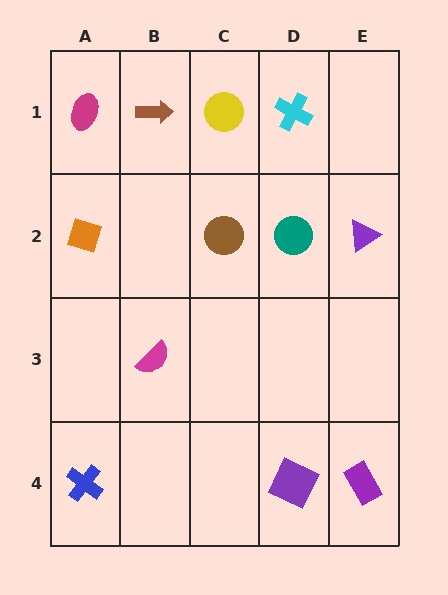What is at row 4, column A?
A blue cross.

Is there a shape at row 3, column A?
No, that cell is empty.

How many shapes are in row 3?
1 shape.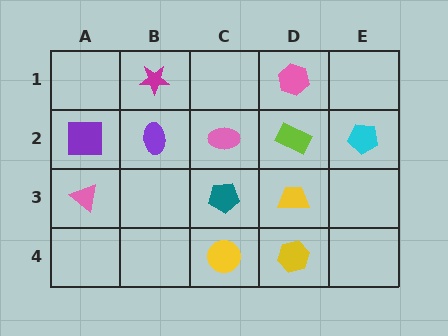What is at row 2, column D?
A lime rectangle.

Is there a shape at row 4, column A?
No, that cell is empty.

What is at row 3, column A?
A pink triangle.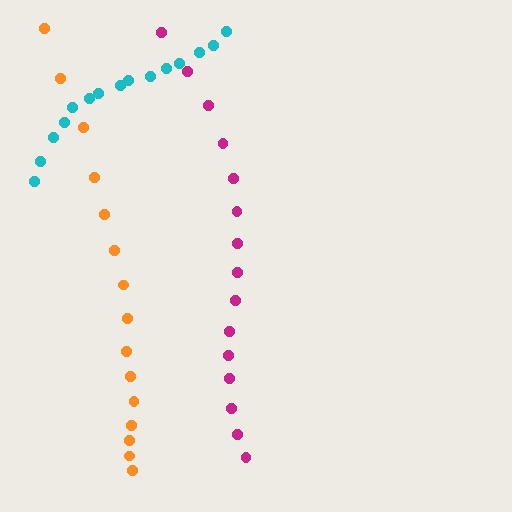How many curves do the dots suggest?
There are 3 distinct paths.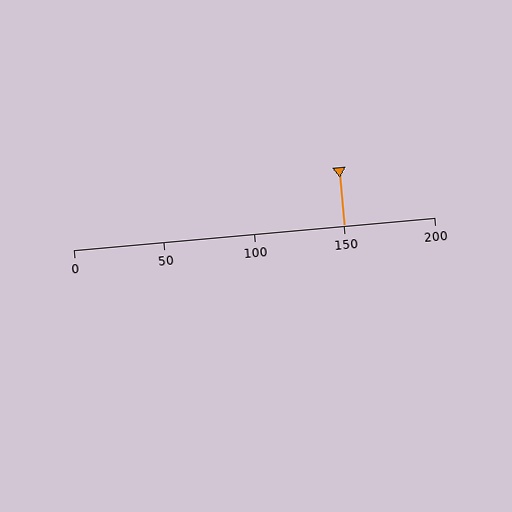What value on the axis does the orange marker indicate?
The marker indicates approximately 150.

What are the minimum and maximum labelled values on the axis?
The axis runs from 0 to 200.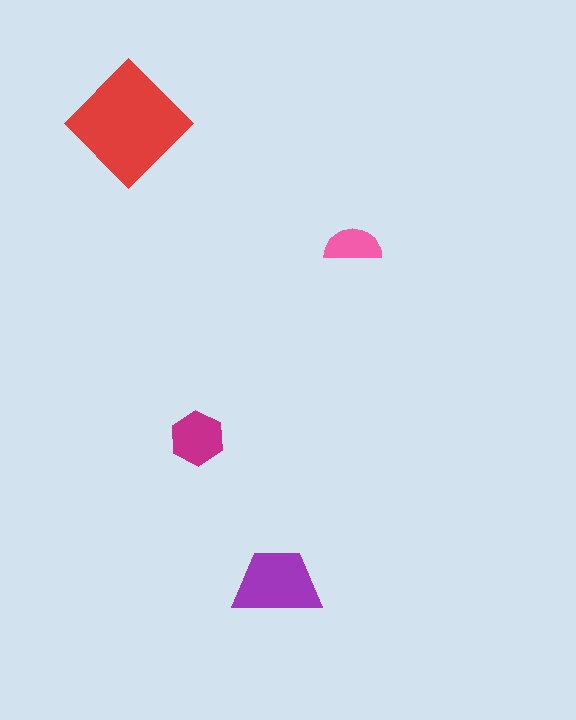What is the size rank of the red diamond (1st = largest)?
1st.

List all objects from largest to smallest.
The red diamond, the purple trapezoid, the magenta hexagon, the pink semicircle.